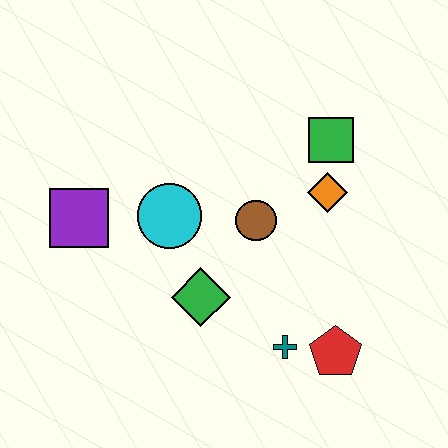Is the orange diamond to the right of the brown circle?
Yes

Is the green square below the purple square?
No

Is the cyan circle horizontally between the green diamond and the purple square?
Yes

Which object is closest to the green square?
The orange diamond is closest to the green square.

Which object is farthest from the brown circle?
The purple square is farthest from the brown circle.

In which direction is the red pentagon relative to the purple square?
The red pentagon is to the right of the purple square.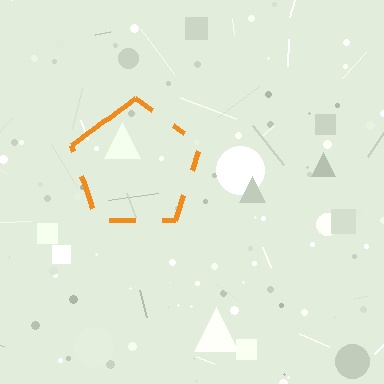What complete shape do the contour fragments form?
The contour fragments form a pentagon.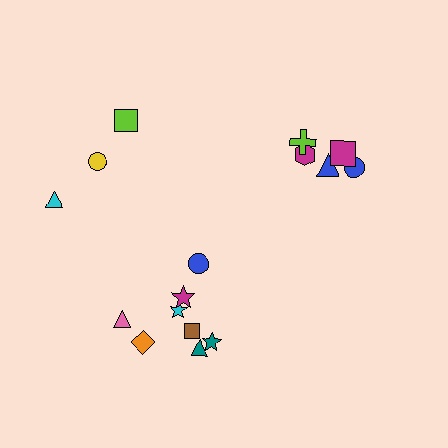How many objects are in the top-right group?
There are 5 objects.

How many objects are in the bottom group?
There are 8 objects.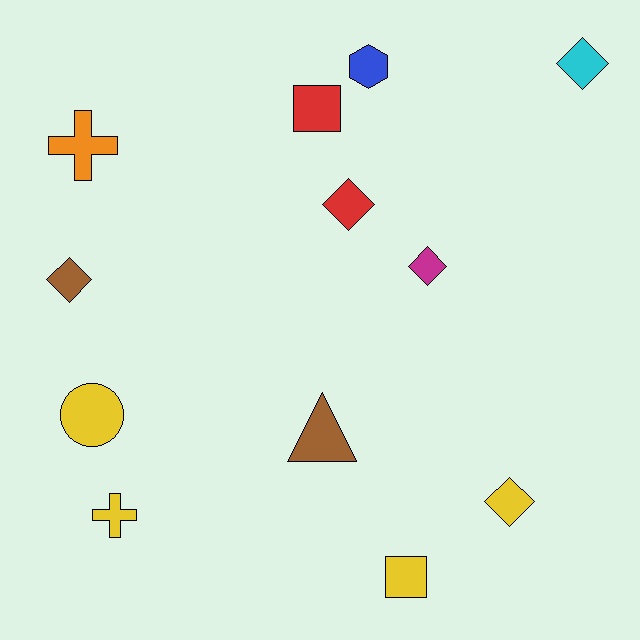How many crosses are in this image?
There are 2 crosses.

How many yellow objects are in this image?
There are 4 yellow objects.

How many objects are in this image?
There are 12 objects.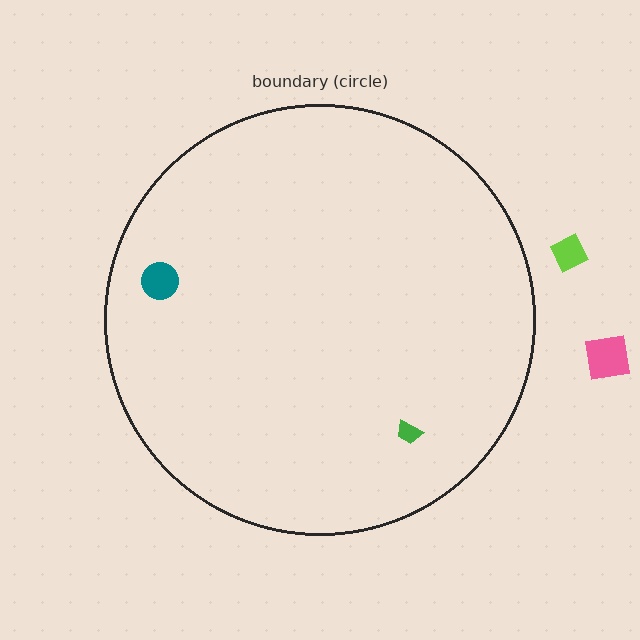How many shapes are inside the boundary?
2 inside, 2 outside.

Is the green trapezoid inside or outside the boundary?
Inside.